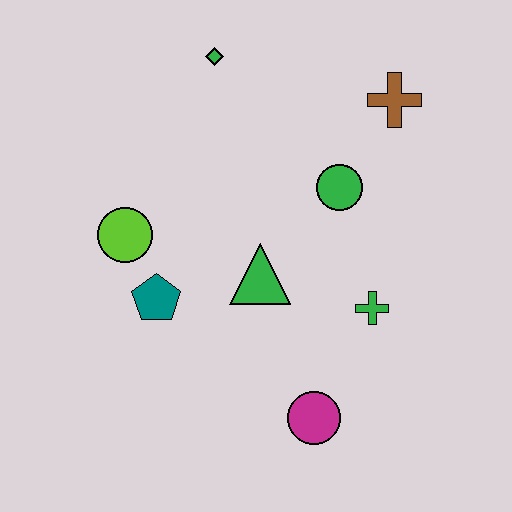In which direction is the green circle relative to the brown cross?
The green circle is below the brown cross.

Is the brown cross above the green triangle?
Yes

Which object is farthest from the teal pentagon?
The brown cross is farthest from the teal pentagon.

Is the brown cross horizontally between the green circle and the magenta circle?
No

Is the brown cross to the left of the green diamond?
No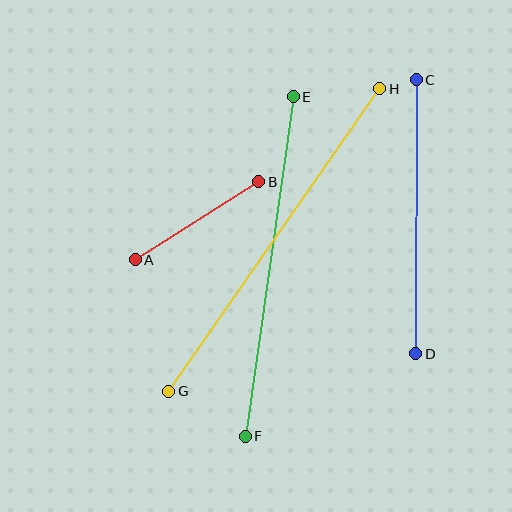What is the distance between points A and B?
The distance is approximately 146 pixels.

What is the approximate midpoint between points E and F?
The midpoint is at approximately (269, 267) pixels.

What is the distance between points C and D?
The distance is approximately 274 pixels.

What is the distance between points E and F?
The distance is approximately 343 pixels.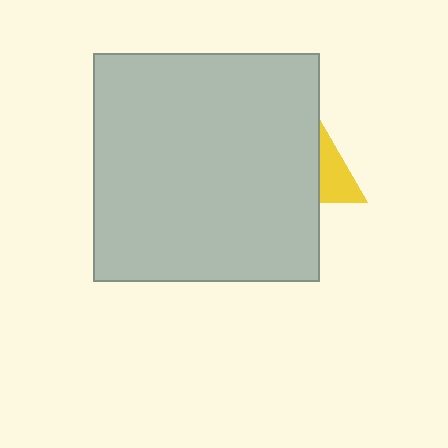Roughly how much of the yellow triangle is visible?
A small part of it is visible (roughly 33%).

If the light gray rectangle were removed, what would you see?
You would see the complete yellow triangle.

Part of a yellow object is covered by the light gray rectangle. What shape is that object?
It is a triangle.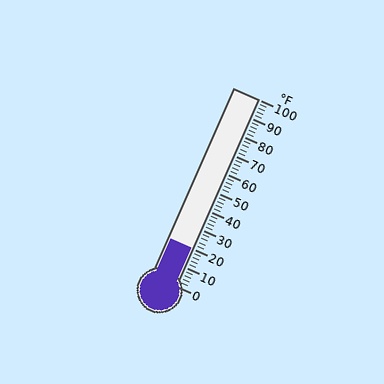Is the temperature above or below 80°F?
The temperature is below 80°F.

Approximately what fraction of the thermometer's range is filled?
The thermometer is filled to approximately 20% of its range.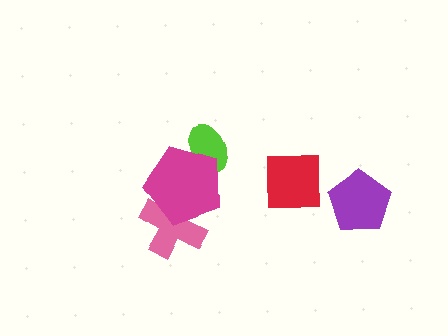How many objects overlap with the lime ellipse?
1 object overlaps with the lime ellipse.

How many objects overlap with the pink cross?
1 object overlaps with the pink cross.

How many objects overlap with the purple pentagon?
0 objects overlap with the purple pentagon.